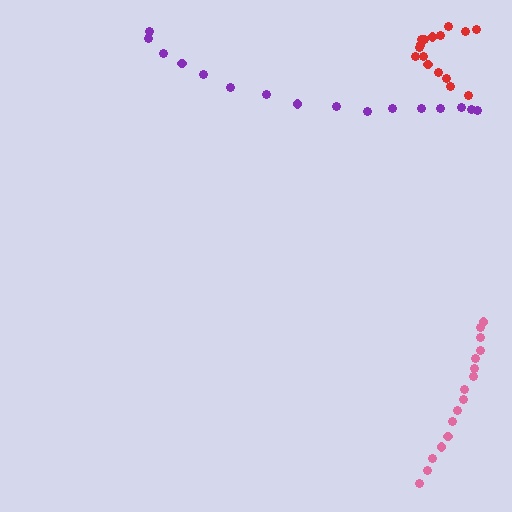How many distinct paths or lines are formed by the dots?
There are 3 distinct paths.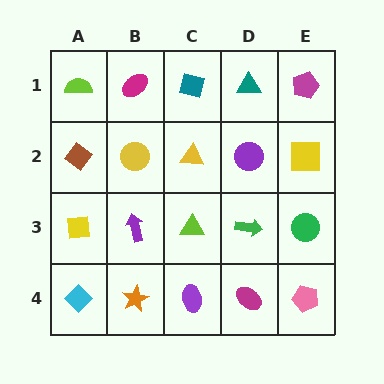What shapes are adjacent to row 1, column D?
A purple circle (row 2, column D), a teal diamond (row 1, column C), a magenta pentagon (row 1, column E).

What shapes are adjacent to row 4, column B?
A purple arrow (row 3, column B), a cyan diamond (row 4, column A), a purple ellipse (row 4, column C).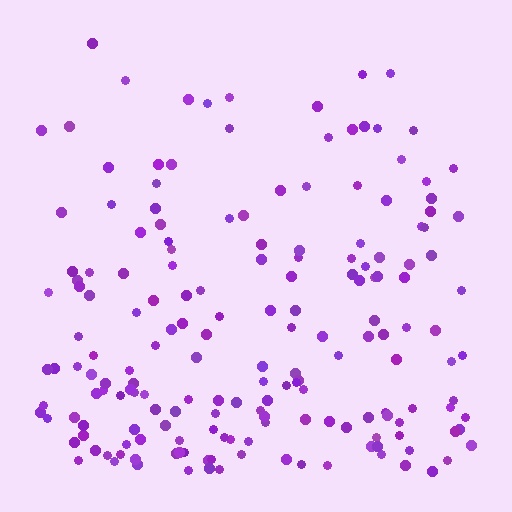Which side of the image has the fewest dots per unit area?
The top.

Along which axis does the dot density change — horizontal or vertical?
Vertical.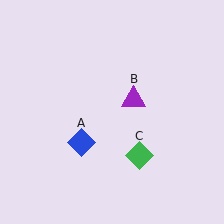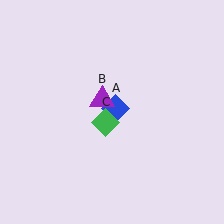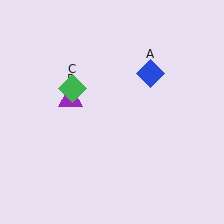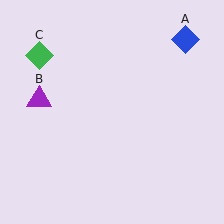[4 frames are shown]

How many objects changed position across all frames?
3 objects changed position: blue diamond (object A), purple triangle (object B), green diamond (object C).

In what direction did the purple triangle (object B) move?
The purple triangle (object B) moved left.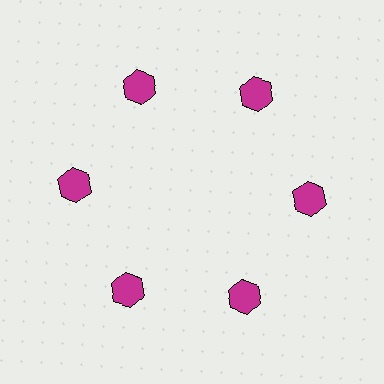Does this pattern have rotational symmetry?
Yes, this pattern has 6-fold rotational symmetry. It looks the same after rotating 60 degrees around the center.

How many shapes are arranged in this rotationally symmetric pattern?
There are 6 shapes, arranged in 6 groups of 1.